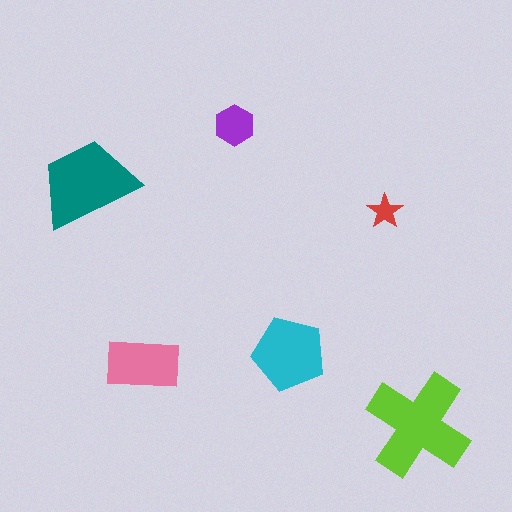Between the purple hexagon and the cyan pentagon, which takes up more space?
The cyan pentagon.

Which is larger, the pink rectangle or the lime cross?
The lime cross.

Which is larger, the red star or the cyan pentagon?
The cyan pentagon.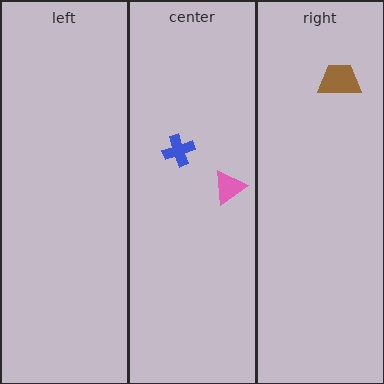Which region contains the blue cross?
The center region.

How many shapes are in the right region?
1.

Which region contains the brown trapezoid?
The right region.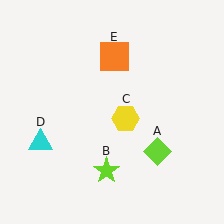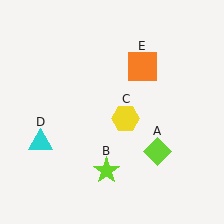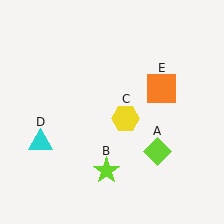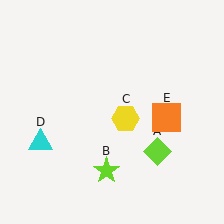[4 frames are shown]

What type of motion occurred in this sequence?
The orange square (object E) rotated clockwise around the center of the scene.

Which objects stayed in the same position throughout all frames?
Lime diamond (object A) and lime star (object B) and yellow hexagon (object C) and cyan triangle (object D) remained stationary.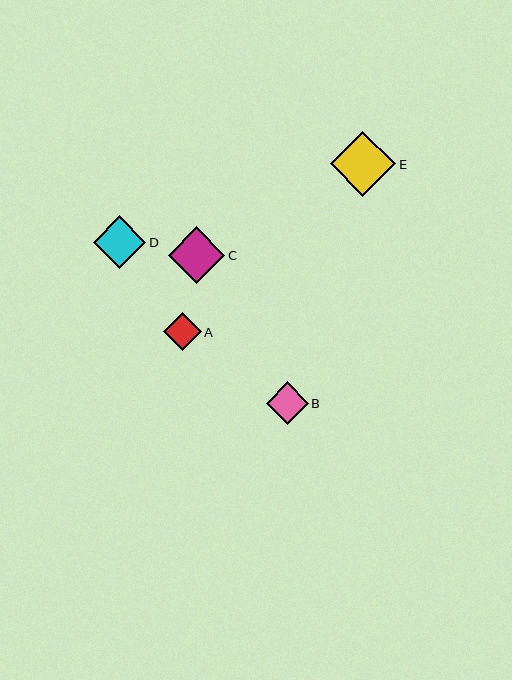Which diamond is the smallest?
Diamond A is the smallest with a size of approximately 38 pixels.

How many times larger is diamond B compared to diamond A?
Diamond B is approximately 1.1 times the size of diamond A.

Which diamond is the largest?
Diamond E is the largest with a size of approximately 65 pixels.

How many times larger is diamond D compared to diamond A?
Diamond D is approximately 1.4 times the size of diamond A.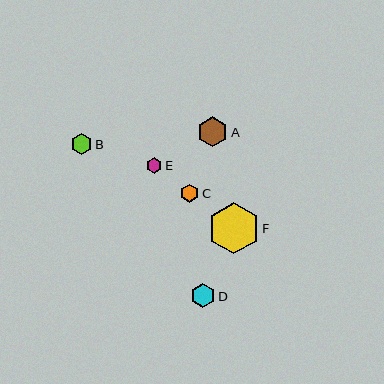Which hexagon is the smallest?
Hexagon E is the smallest with a size of approximately 16 pixels.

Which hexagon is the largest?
Hexagon F is the largest with a size of approximately 51 pixels.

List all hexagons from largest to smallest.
From largest to smallest: F, A, D, B, C, E.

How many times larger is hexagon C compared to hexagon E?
Hexagon C is approximately 1.2 times the size of hexagon E.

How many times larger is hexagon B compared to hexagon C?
Hexagon B is approximately 1.2 times the size of hexagon C.